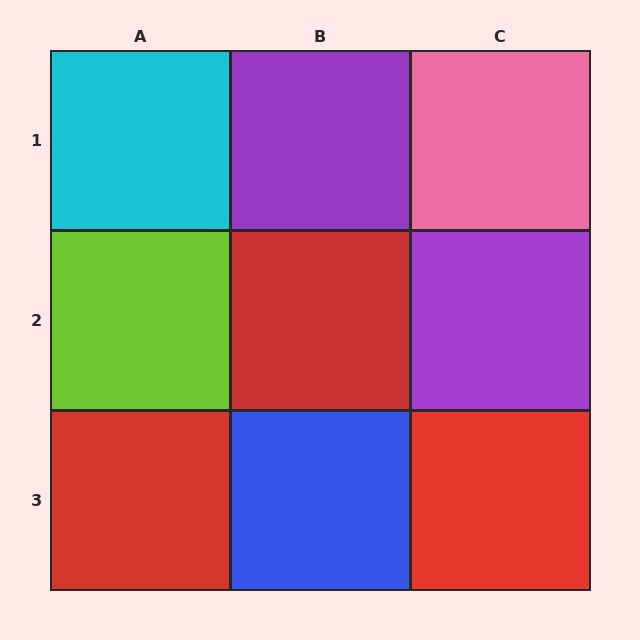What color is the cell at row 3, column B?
Blue.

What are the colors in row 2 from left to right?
Lime, red, purple.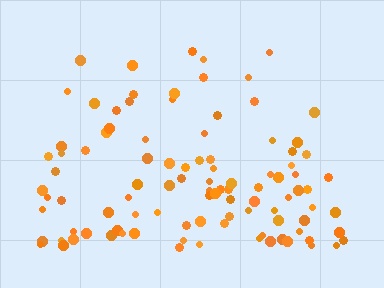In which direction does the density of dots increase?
From top to bottom, with the bottom side densest.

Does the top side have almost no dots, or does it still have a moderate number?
Still a moderate number, just noticeably fewer than the bottom.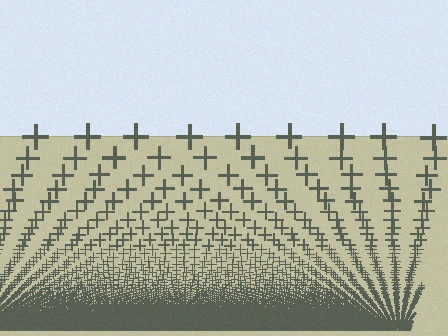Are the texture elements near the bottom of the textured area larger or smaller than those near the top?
Smaller. The gradient is inverted — elements near the bottom are smaller and denser.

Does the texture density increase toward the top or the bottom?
Density increases toward the bottom.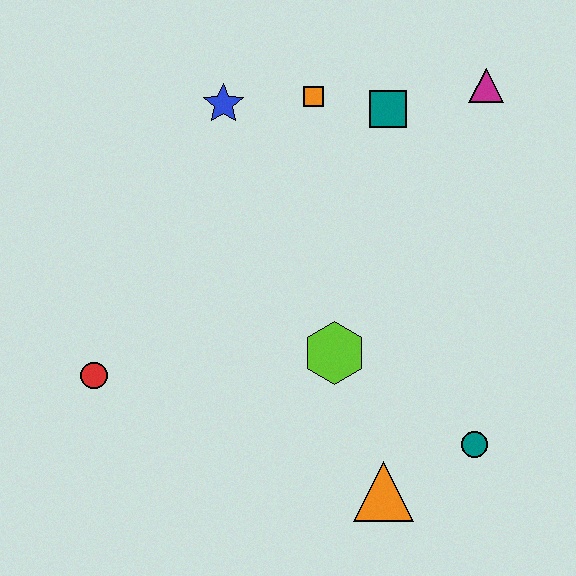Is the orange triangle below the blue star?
Yes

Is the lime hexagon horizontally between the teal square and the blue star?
Yes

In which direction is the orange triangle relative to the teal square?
The orange triangle is below the teal square.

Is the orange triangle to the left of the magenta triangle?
Yes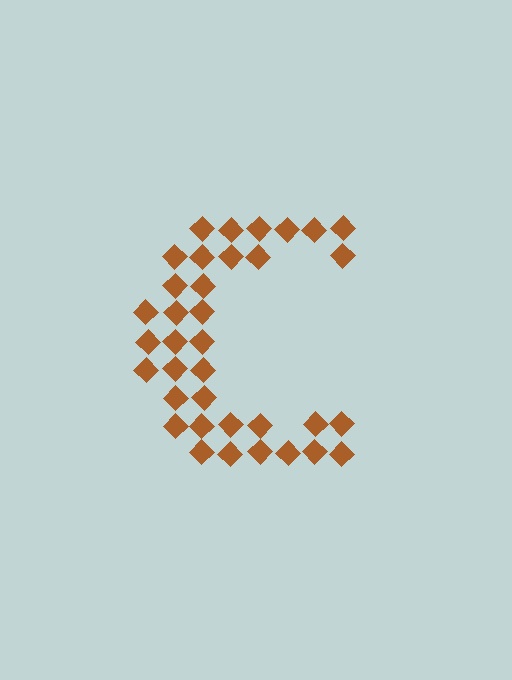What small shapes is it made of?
It is made of small diamonds.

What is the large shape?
The large shape is the letter C.